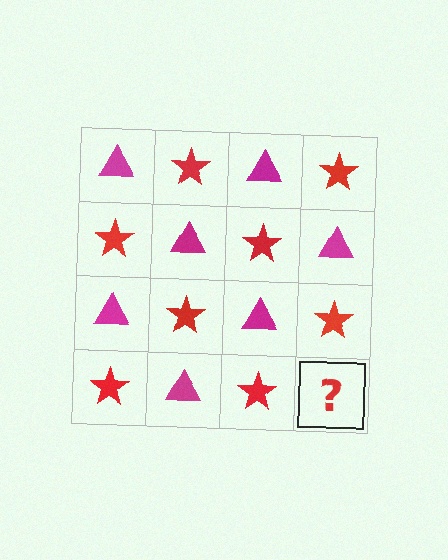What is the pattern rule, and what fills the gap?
The rule is that it alternates magenta triangle and red star in a checkerboard pattern. The gap should be filled with a magenta triangle.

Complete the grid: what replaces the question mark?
The question mark should be replaced with a magenta triangle.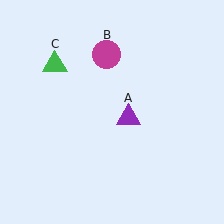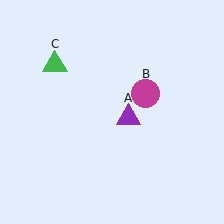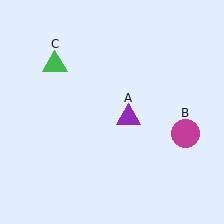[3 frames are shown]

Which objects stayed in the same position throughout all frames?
Purple triangle (object A) and green triangle (object C) remained stationary.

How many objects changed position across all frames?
1 object changed position: magenta circle (object B).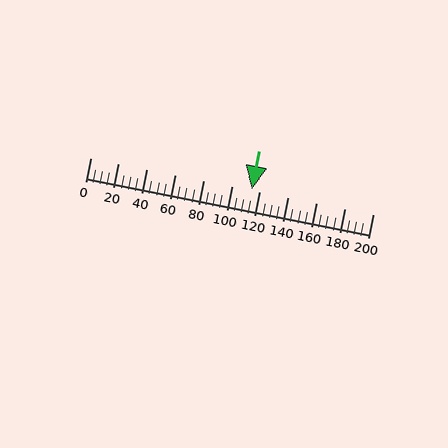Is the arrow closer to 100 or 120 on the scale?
The arrow is closer to 120.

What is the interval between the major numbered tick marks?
The major tick marks are spaced 20 units apart.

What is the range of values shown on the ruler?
The ruler shows values from 0 to 200.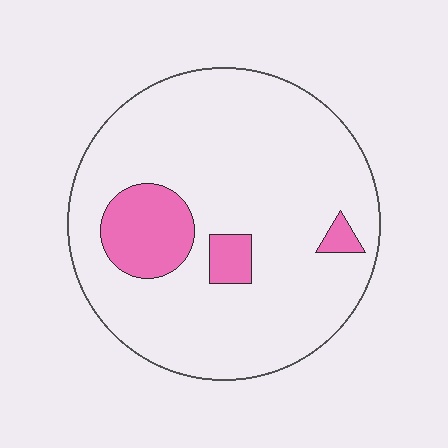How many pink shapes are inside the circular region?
3.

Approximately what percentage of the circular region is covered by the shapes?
Approximately 15%.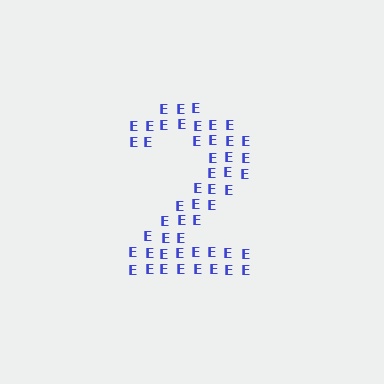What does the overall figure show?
The overall figure shows the digit 2.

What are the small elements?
The small elements are letter E's.